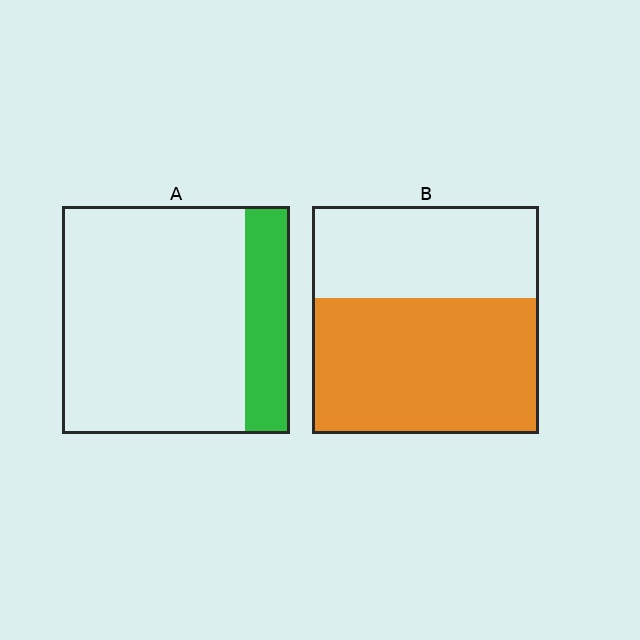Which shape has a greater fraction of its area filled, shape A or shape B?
Shape B.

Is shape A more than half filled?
No.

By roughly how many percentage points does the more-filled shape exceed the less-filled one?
By roughly 40 percentage points (B over A).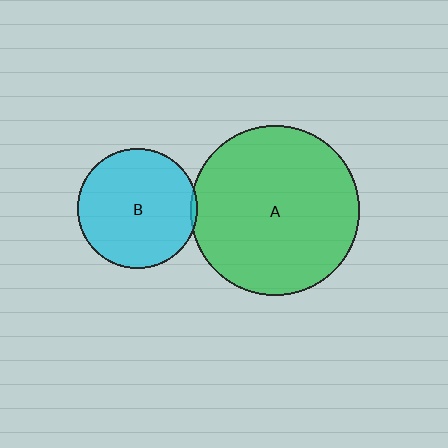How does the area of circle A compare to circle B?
Approximately 2.0 times.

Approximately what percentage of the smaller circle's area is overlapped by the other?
Approximately 5%.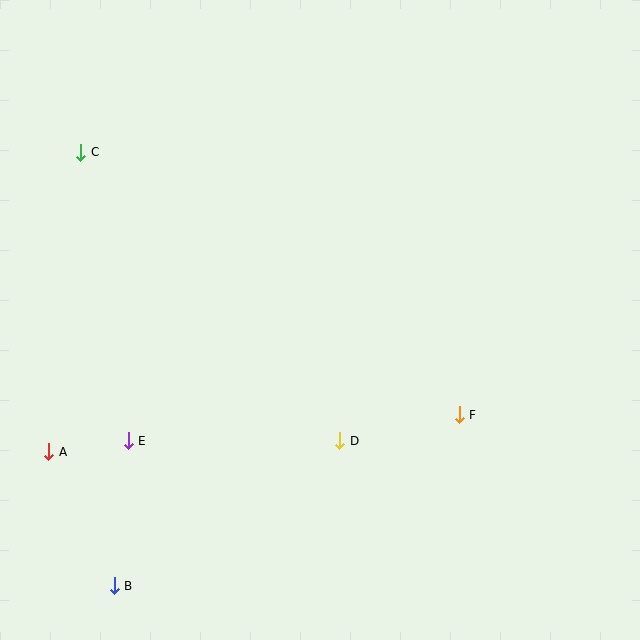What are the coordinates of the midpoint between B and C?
The midpoint between B and C is at (97, 369).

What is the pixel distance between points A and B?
The distance between A and B is 149 pixels.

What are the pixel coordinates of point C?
Point C is at (81, 152).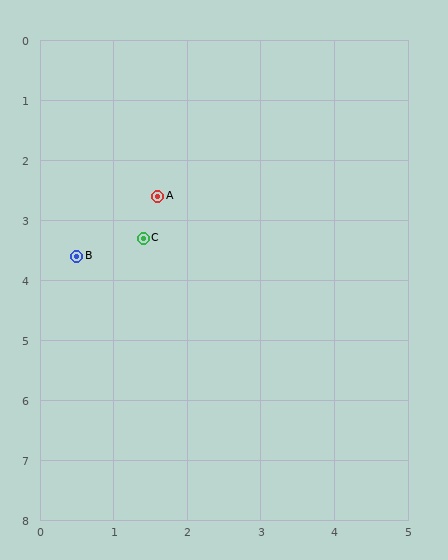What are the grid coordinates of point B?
Point B is at approximately (0.5, 3.6).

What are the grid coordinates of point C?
Point C is at approximately (1.4, 3.3).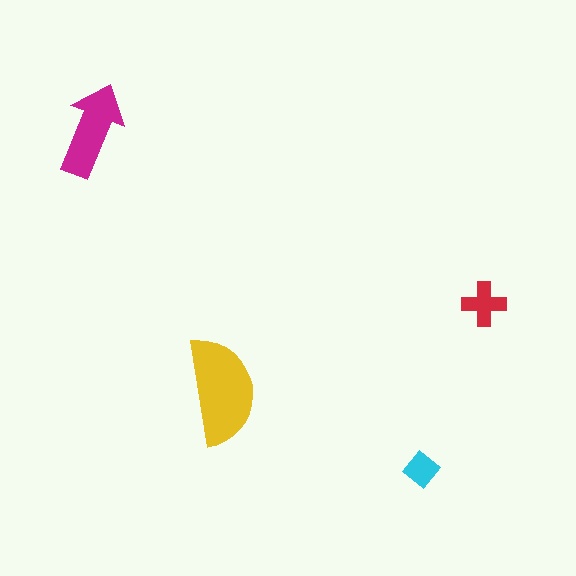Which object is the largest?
The yellow semicircle.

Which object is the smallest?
The cyan diamond.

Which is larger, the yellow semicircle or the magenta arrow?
The yellow semicircle.